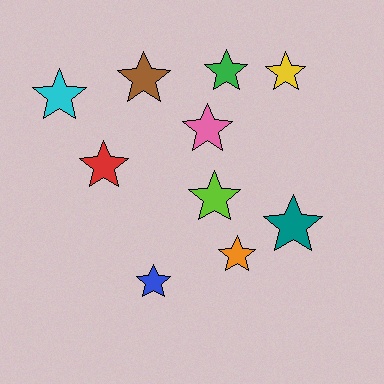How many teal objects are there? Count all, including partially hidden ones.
There is 1 teal object.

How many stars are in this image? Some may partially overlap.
There are 10 stars.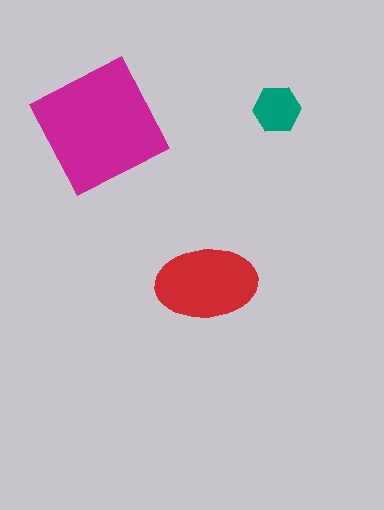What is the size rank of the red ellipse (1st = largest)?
2nd.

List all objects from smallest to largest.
The teal hexagon, the red ellipse, the magenta square.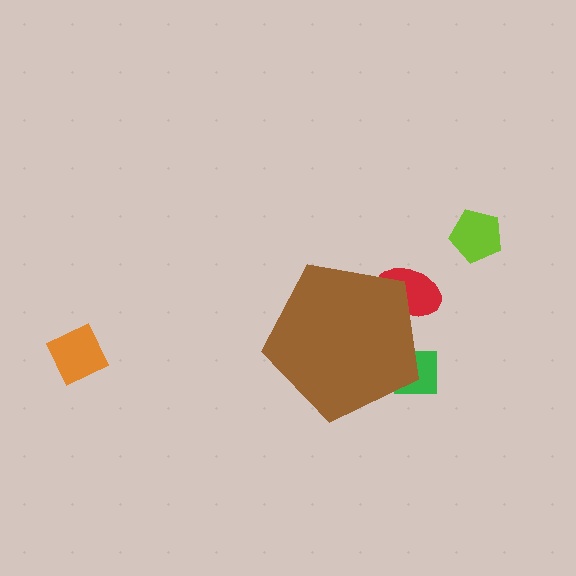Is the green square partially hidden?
Yes, the green square is partially hidden behind the brown pentagon.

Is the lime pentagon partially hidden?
No, the lime pentagon is fully visible.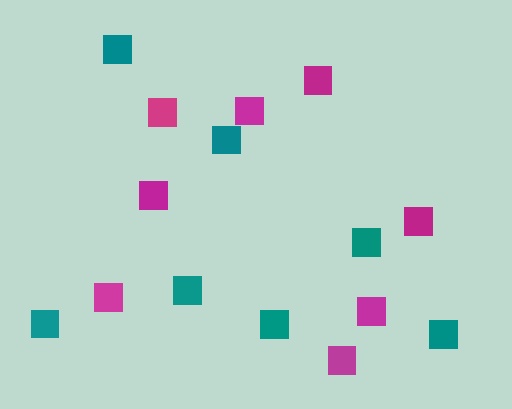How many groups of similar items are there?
There are 2 groups: one group of magenta squares (8) and one group of teal squares (7).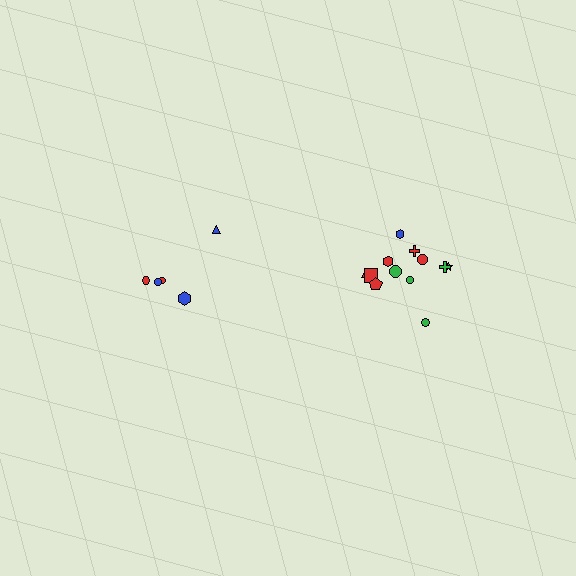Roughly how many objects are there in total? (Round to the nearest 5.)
Roughly 15 objects in total.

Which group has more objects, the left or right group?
The right group.